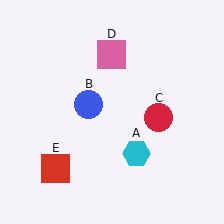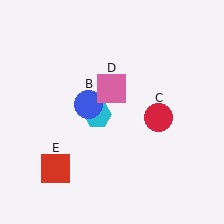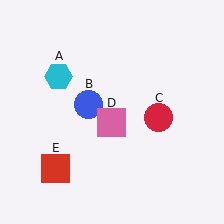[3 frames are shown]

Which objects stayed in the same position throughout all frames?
Blue circle (object B) and red circle (object C) and red square (object E) remained stationary.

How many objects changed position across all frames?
2 objects changed position: cyan hexagon (object A), pink square (object D).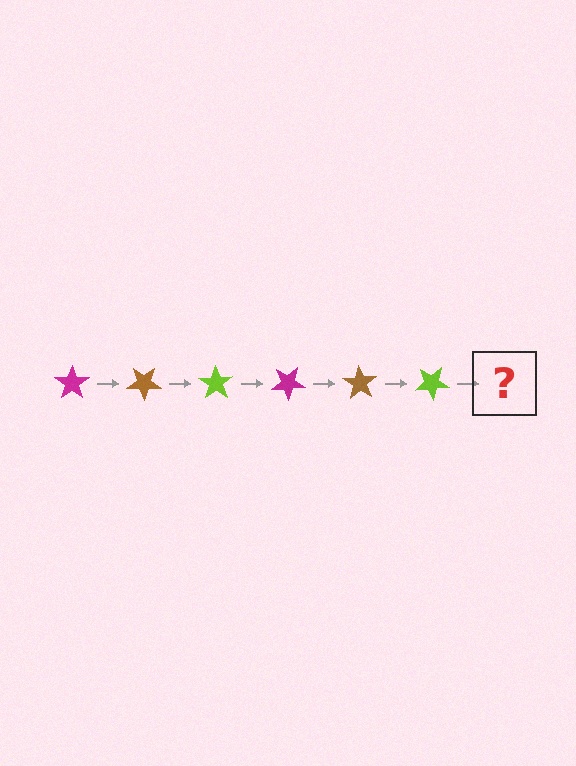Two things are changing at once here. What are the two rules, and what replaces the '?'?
The two rules are that it rotates 35 degrees each step and the color cycles through magenta, brown, and lime. The '?' should be a magenta star, rotated 210 degrees from the start.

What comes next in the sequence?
The next element should be a magenta star, rotated 210 degrees from the start.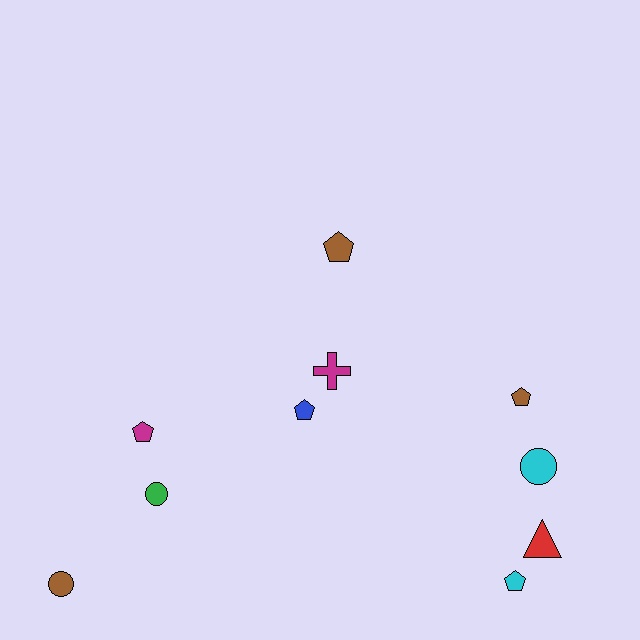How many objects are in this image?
There are 10 objects.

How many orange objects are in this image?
There are no orange objects.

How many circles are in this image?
There are 3 circles.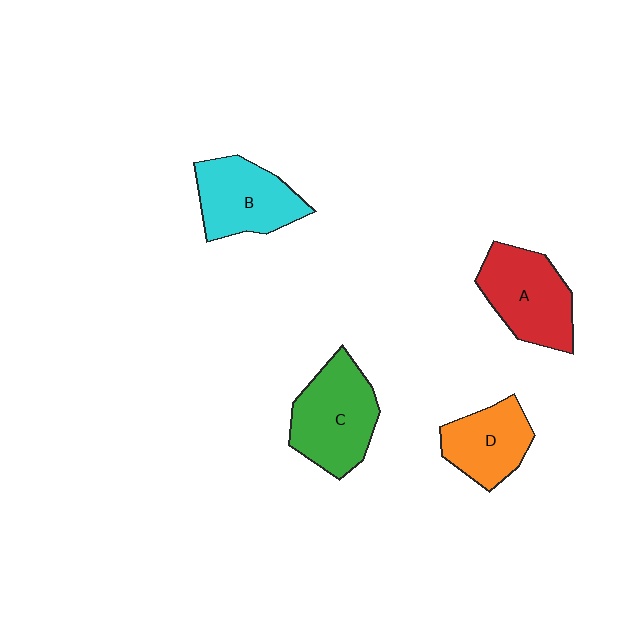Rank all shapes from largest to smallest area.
From largest to smallest: C (green), A (red), B (cyan), D (orange).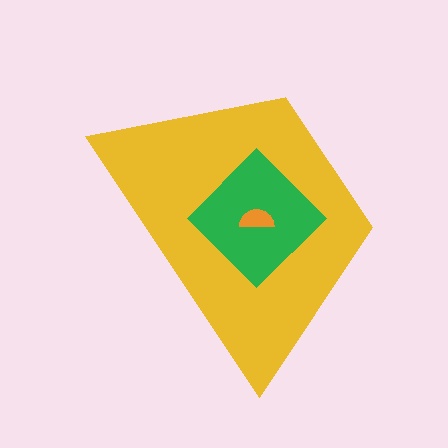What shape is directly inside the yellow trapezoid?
The green diamond.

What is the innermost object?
The orange semicircle.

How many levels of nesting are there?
3.